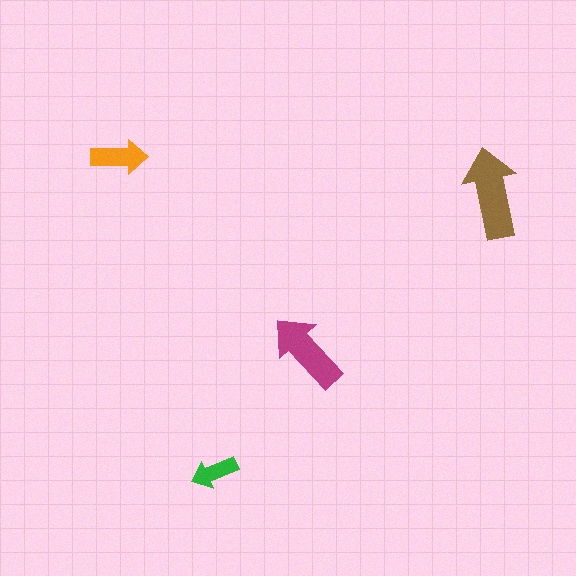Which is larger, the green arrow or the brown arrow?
The brown one.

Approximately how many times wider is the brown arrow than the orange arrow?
About 1.5 times wider.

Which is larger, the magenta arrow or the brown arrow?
The brown one.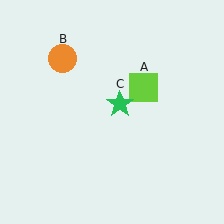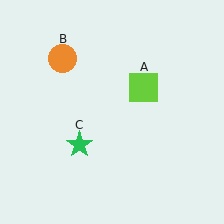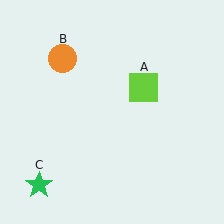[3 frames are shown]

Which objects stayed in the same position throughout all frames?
Lime square (object A) and orange circle (object B) remained stationary.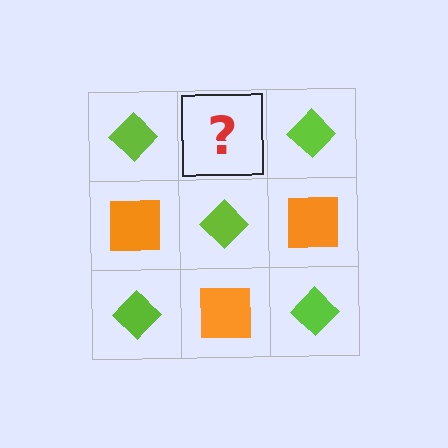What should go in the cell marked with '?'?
The missing cell should contain an orange square.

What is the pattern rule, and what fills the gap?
The rule is that it alternates lime diamond and orange square in a checkerboard pattern. The gap should be filled with an orange square.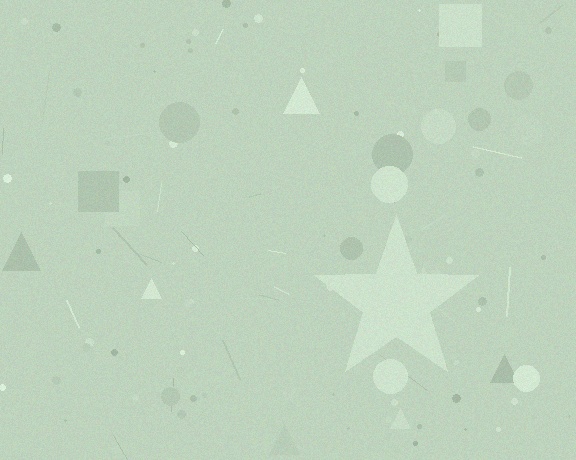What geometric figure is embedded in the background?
A star is embedded in the background.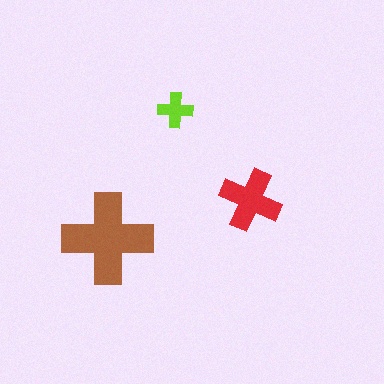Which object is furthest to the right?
The red cross is rightmost.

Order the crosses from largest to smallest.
the brown one, the red one, the lime one.